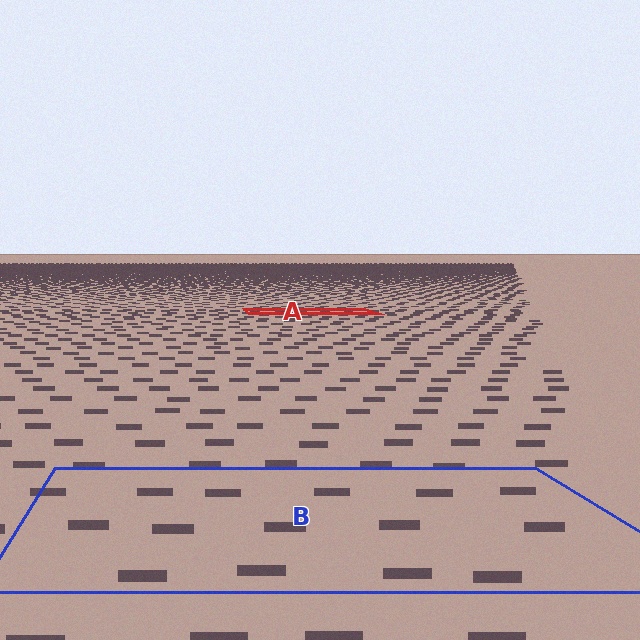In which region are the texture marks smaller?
The texture marks are smaller in region A, because it is farther away.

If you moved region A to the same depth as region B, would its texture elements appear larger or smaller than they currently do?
They would appear larger. At a closer depth, the same texture elements are projected at a bigger on-screen size.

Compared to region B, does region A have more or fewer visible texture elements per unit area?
Region A has more texture elements per unit area — they are packed more densely because it is farther away.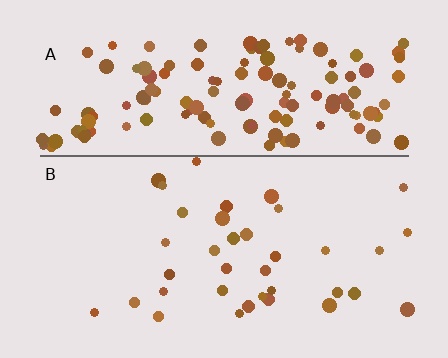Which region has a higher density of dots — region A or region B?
A (the top).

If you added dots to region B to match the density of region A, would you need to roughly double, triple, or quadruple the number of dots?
Approximately quadruple.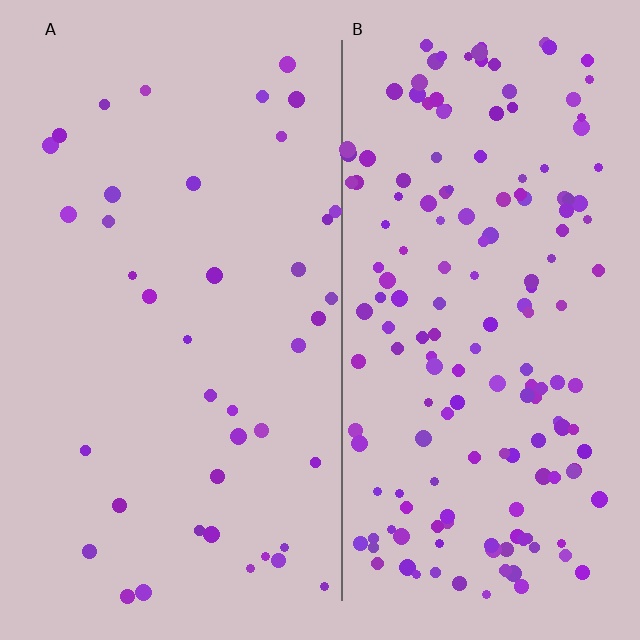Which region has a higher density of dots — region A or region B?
B (the right).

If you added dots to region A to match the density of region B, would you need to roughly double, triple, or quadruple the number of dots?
Approximately quadruple.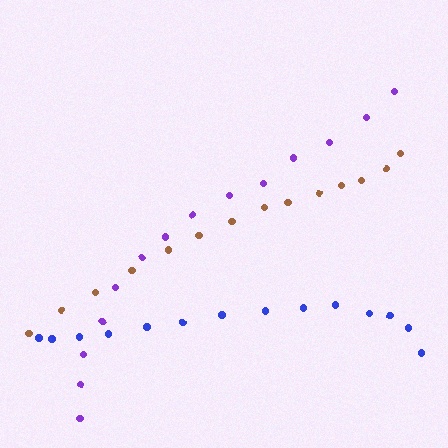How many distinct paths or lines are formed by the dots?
There are 3 distinct paths.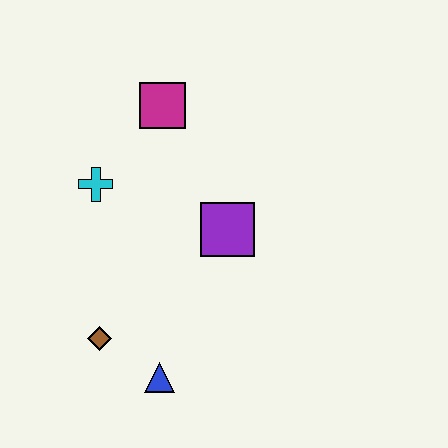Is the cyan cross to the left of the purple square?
Yes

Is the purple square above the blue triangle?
Yes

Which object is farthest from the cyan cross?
The blue triangle is farthest from the cyan cross.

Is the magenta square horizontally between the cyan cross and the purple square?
Yes